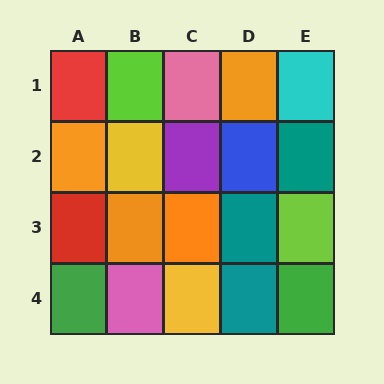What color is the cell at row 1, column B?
Lime.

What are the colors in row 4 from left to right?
Green, pink, yellow, teal, green.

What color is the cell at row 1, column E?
Cyan.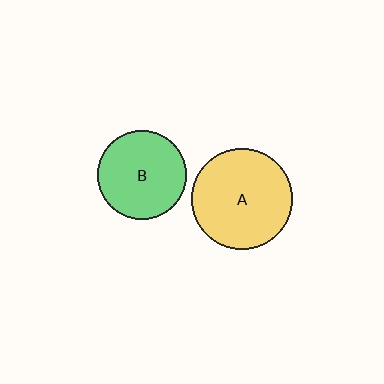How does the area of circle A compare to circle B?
Approximately 1.3 times.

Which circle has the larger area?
Circle A (yellow).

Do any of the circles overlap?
No, none of the circles overlap.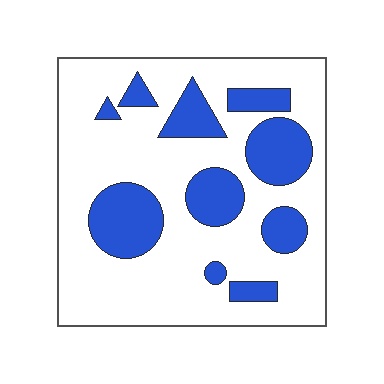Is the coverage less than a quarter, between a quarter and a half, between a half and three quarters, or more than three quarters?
Between a quarter and a half.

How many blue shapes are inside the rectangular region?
10.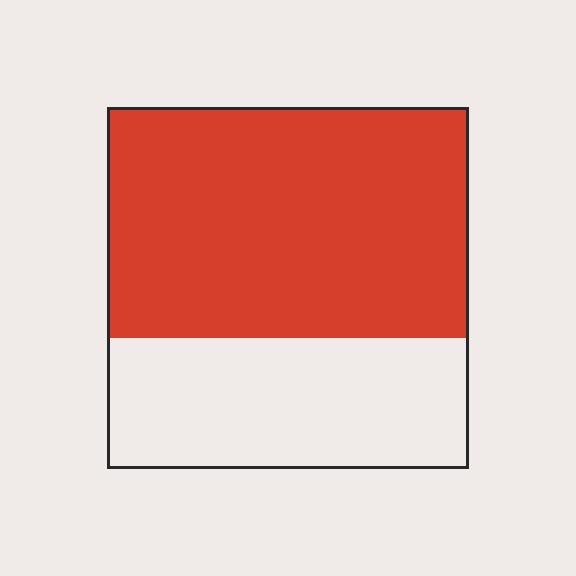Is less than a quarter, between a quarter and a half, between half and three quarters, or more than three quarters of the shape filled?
Between half and three quarters.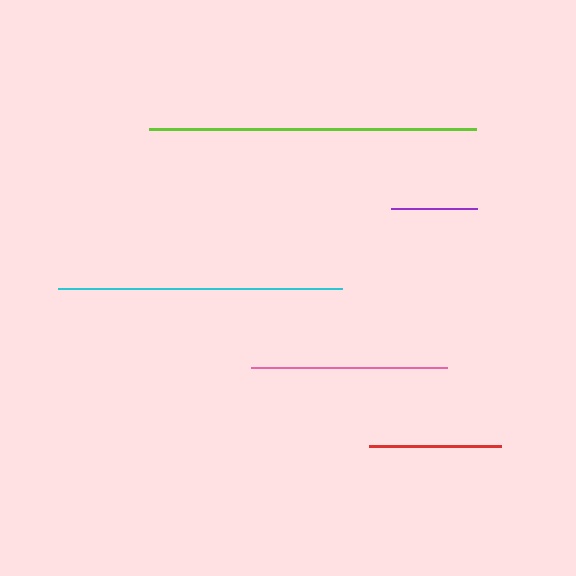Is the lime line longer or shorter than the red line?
The lime line is longer than the red line.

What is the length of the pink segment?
The pink segment is approximately 196 pixels long.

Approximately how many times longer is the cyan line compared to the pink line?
The cyan line is approximately 1.4 times the length of the pink line.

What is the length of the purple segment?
The purple segment is approximately 86 pixels long.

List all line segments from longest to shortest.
From longest to shortest: lime, cyan, pink, red, purple.